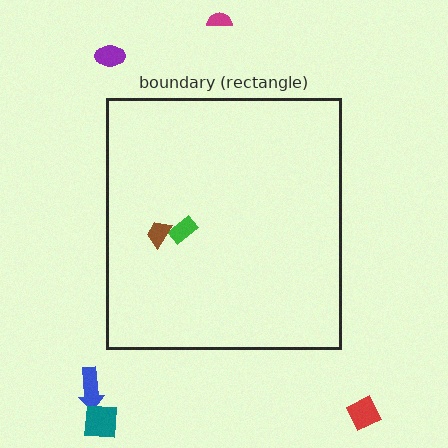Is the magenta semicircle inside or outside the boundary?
Outside.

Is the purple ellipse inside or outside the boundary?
Outside.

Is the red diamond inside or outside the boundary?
Outside.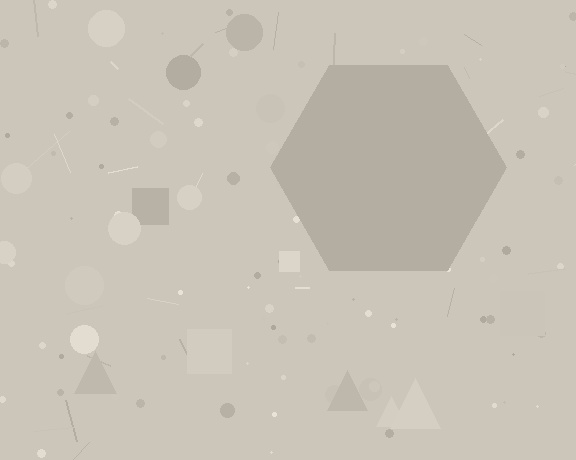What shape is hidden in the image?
A hexagon is hidden in the image.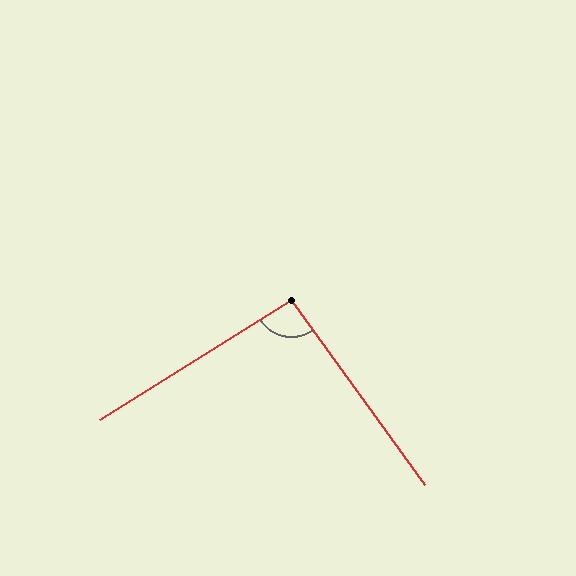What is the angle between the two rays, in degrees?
Approximately 94 degrees.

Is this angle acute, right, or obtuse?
It is approximately a right angle.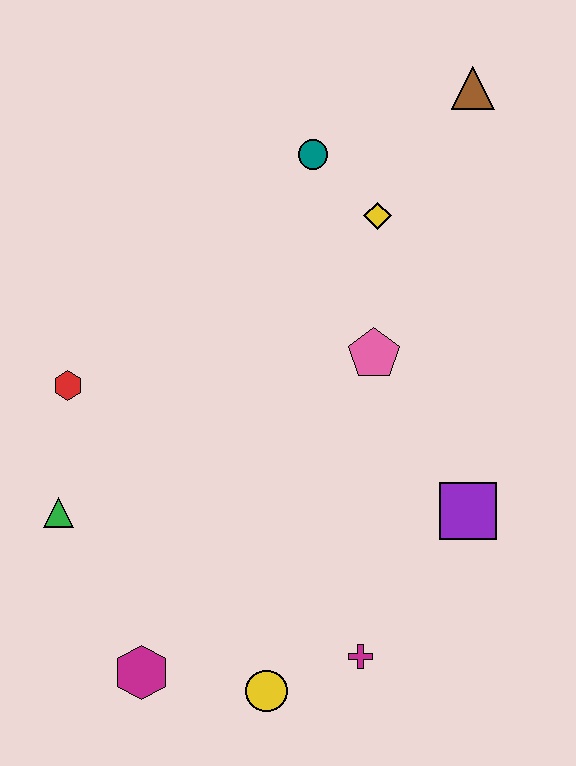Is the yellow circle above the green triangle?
No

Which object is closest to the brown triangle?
The yellow diamond is closest to the brown triangle.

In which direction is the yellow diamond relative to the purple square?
The yellow diamond is above the purple square.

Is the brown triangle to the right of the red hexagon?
Yes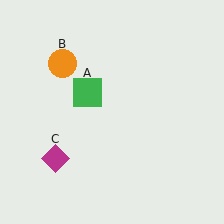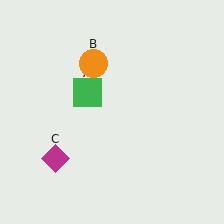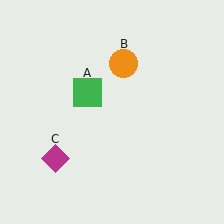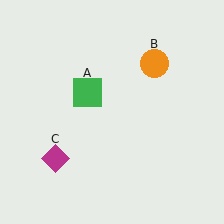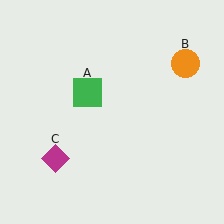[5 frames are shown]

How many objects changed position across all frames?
1 object changed position: orange circle (object B).